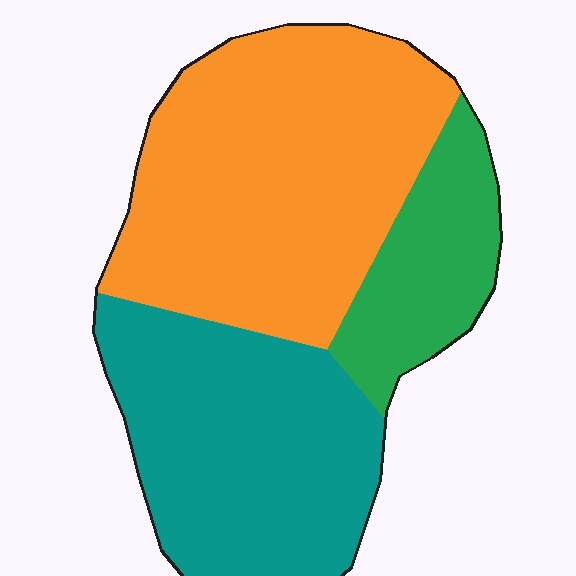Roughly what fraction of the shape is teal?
Teal takes up between a third and a half of the shape.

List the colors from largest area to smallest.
From largest to smallest: orange, teal, green.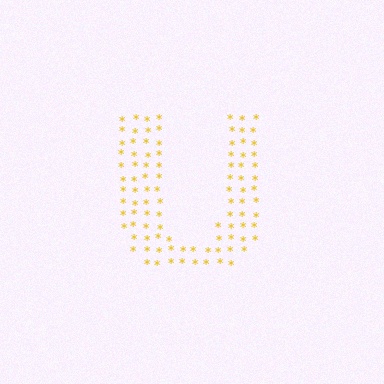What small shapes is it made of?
It is made of small asterisks.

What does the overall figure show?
The overall figure shows the letter U.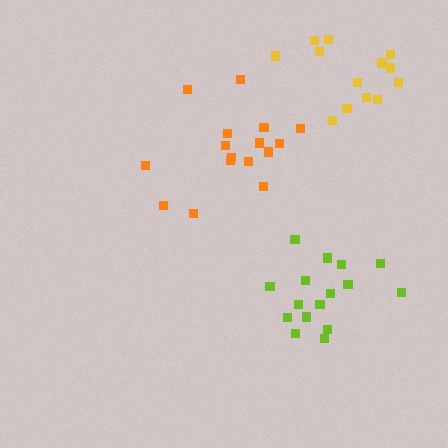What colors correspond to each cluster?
The clusters are colored: lime, orange, yellow.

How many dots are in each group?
Group 1: 16 dots, Group 2: 16 dots, Group 3: 13 dots (45 total).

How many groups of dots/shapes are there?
There are 3 groups.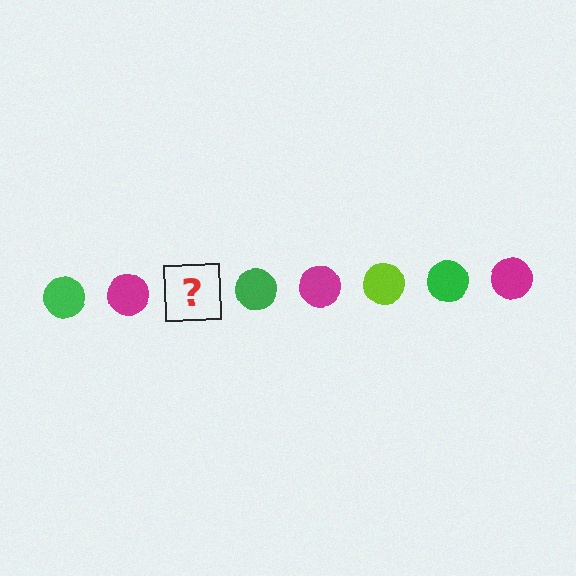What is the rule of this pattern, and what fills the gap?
The rule is that the pattern cycles through green, magenta, lime circles. The gap should be filled with a lime circle.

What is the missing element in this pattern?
The missing element is a lime circle.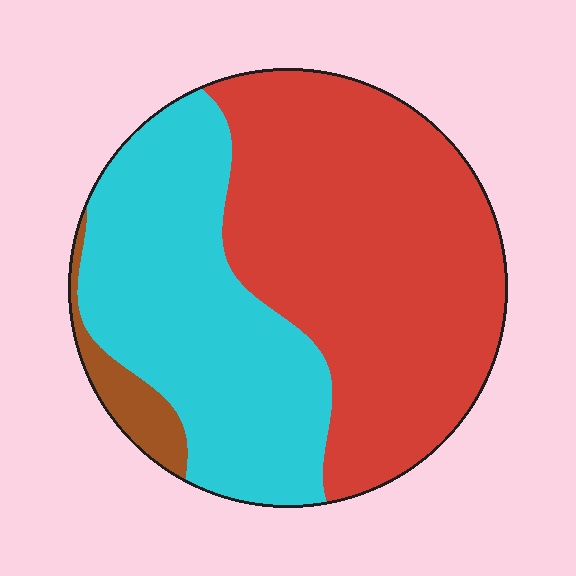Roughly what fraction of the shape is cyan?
Cyan covers 40% of the shape.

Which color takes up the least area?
Brown, at roughly 5%.